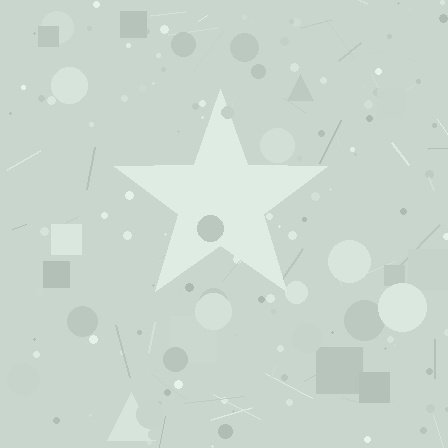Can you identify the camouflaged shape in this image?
The camouflaged shape is a star.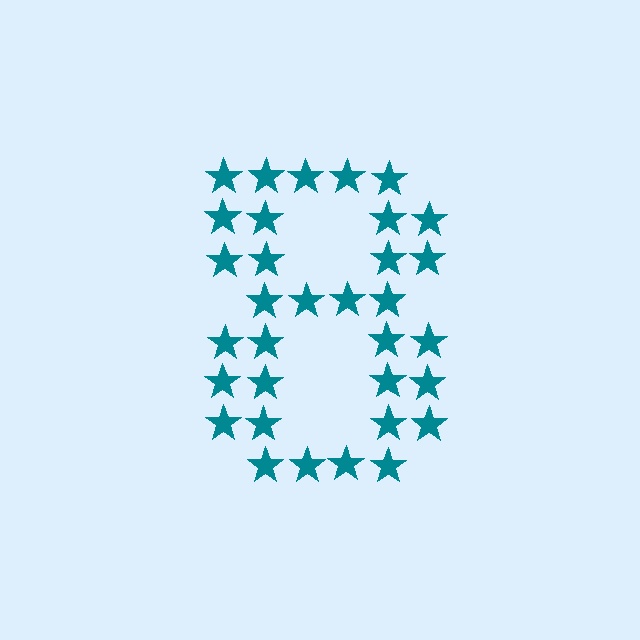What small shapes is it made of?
It is made of small stars.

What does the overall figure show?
The overall figure shows the digit 8.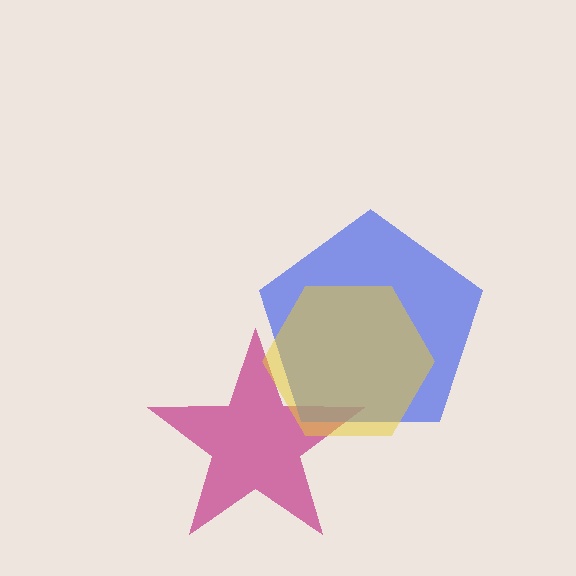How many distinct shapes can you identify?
There are 3 distinct shapes: a magenta star, a blue pentagon, a yellow hexagon.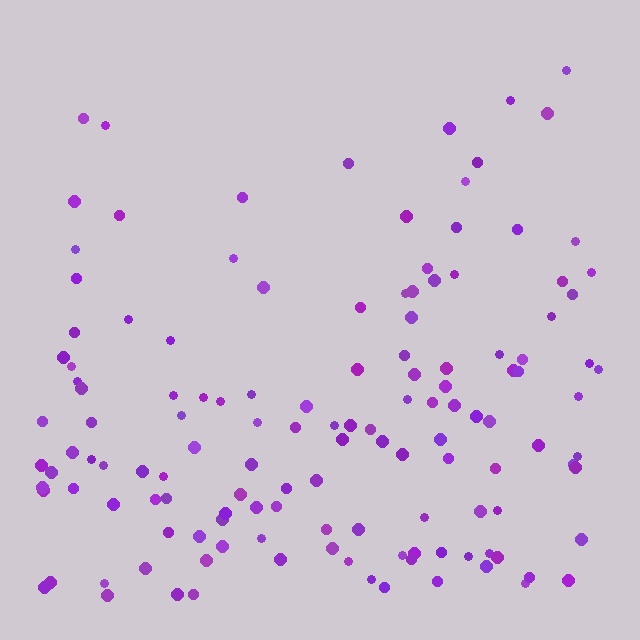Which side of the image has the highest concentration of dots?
The bottom.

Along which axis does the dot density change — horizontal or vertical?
Vertical.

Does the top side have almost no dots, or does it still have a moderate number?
Still a moderate number, just noticeably fewer than the bottom.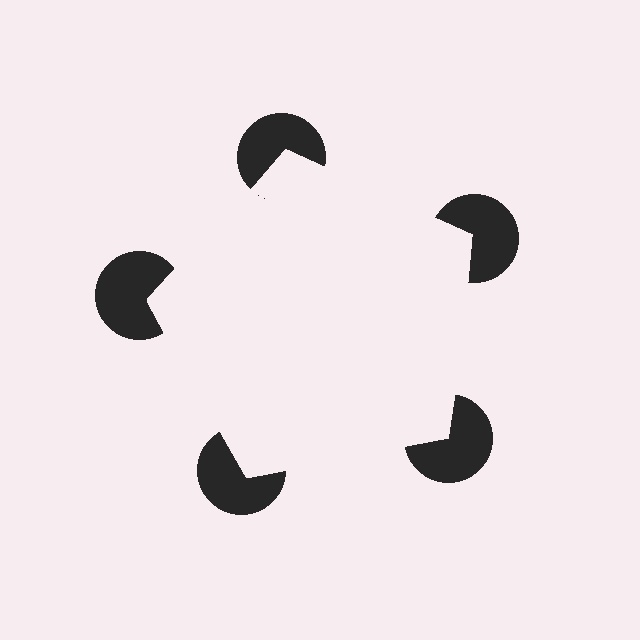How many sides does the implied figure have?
5 sides.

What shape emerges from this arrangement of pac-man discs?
An illusory pentagon — its edges are inferred from the aligned wedge cuts in the pac-man discs, not physically drawn.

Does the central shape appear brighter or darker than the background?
It typically appears slightly brighter than the background, even though no actual brightness change is drawn.